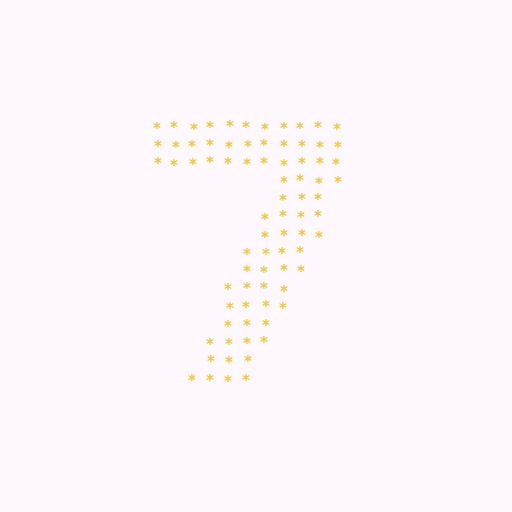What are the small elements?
The small elements are asterisks.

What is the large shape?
The large shape is the digit 7.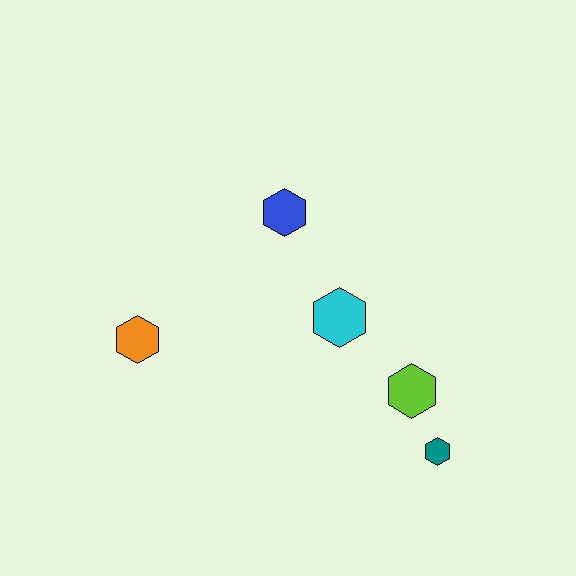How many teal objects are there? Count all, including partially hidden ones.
There is 1 teal object.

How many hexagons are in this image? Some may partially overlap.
There are 5 hexagons.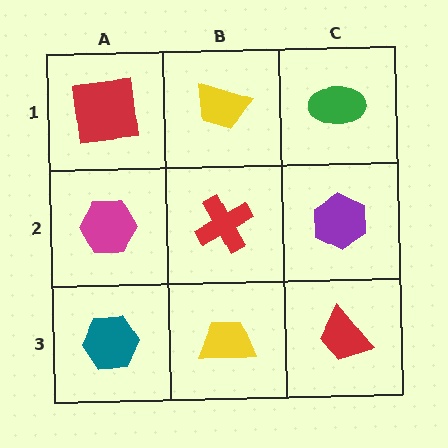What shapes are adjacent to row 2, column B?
A yellow trapezoid (row 1, column B), a yellow trapezoid (row 3, column B), a magenta hexagon (row 2, column A), a purple hexagon (row 2, column C).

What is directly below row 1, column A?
A magenta hexagon.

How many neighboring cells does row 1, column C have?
2.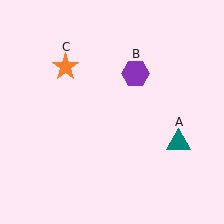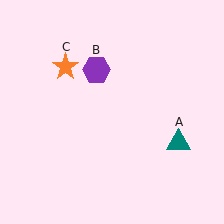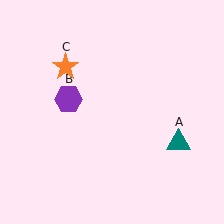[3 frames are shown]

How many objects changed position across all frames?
1 object changed position: purple hexagon (object B).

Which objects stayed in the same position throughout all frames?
Teal triangle (object A) and orange star (object C) remained stationary.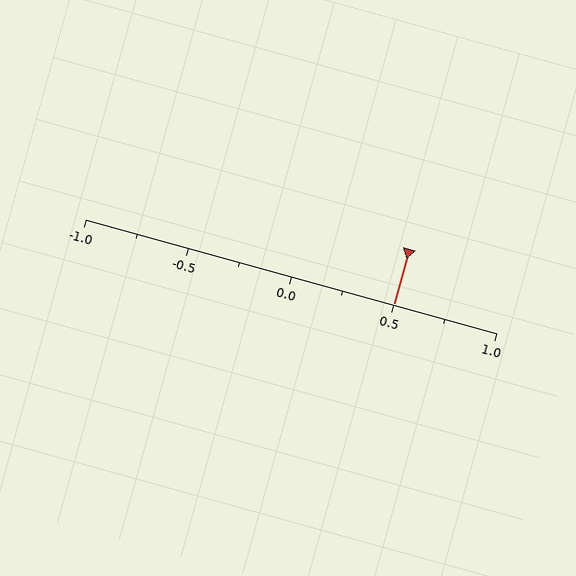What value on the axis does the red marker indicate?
The marker indicates approximately 0.5.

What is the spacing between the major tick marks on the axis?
The major ticks are spaced 0.5 apart.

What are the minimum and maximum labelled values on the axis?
The axis runs from -1.0 to 1.0.